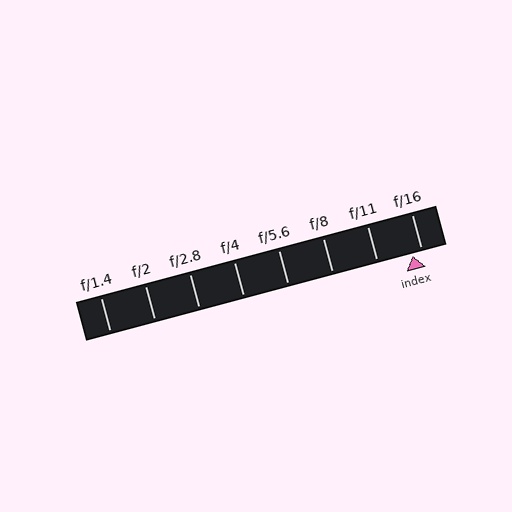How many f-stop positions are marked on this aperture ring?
There are 8 f-stop positions marked.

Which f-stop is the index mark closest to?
The index mark is closest to f/16.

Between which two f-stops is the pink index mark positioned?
The index mark is between f/11 and f/16.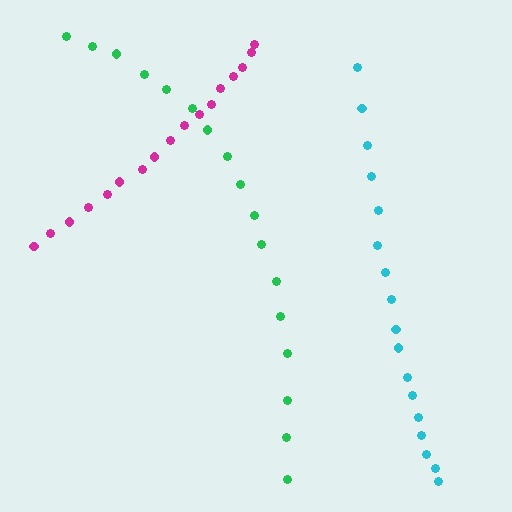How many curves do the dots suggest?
There are 3 distinct paths.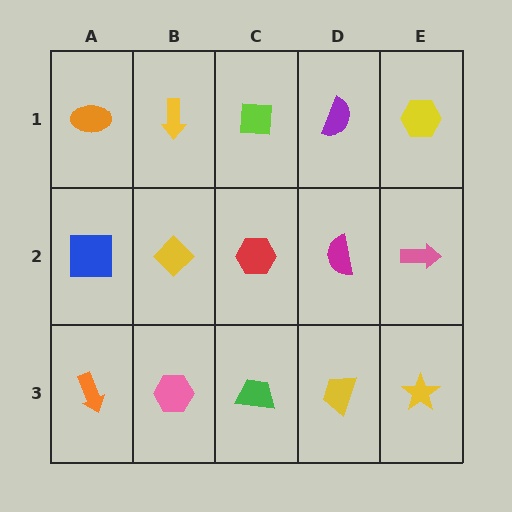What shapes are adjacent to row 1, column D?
A magenta semicircle (row 2, column D), a lime square (row 1, column C), a yellow hexagon (row 1, column E).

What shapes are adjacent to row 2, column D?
A purple semicircle (row 1, column D), a yellow trapezoid (row 3, column D), a red hexagon (row 2, column C), a pink arrow (row 2, column E).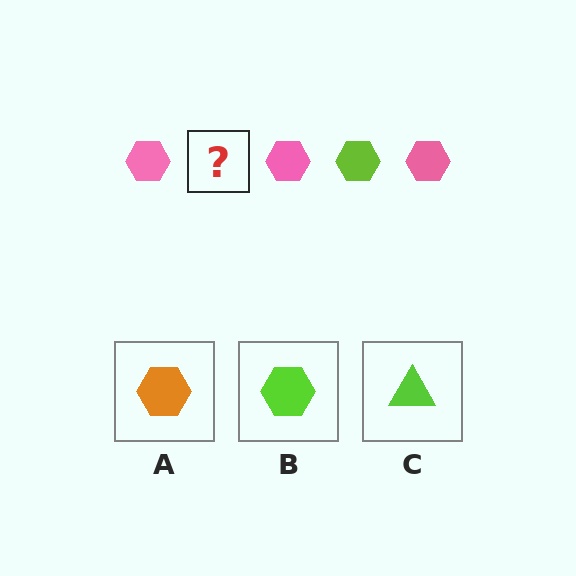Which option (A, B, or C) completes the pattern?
B.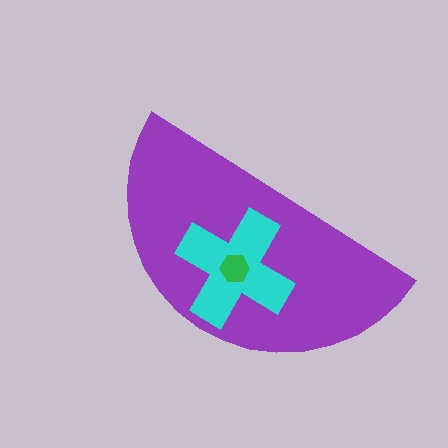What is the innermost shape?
The green hexagon.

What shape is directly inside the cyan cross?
The green hexagon.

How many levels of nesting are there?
3.